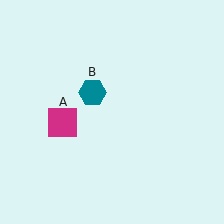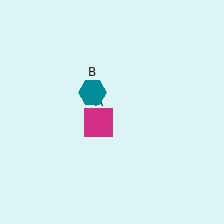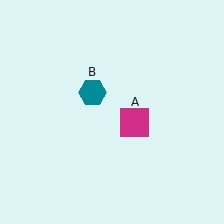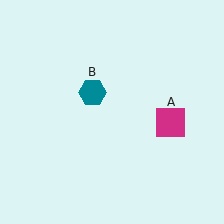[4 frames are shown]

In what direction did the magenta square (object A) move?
The magenta square (object A) moved right.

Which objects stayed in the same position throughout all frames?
Teal hexagon (object B) remained stationary.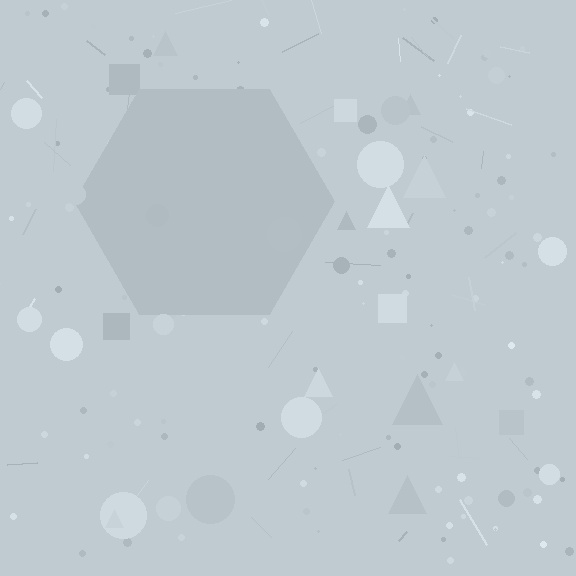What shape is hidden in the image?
A hexagon is hidden in the image.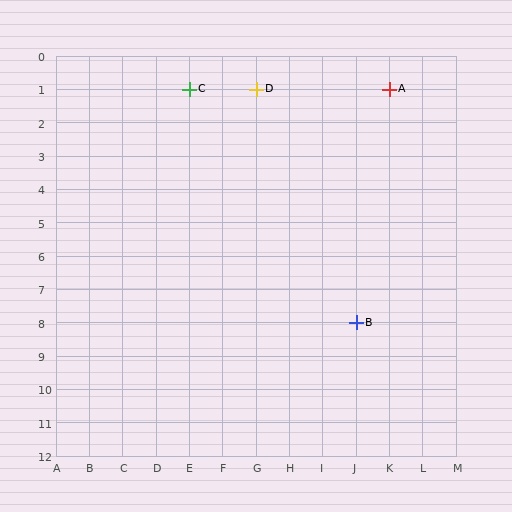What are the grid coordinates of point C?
Point C is at grid coordinates (E, 1).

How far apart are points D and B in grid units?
Points D and B are 3 columns and 7 rows apart (about 7.6 grid units diagonally).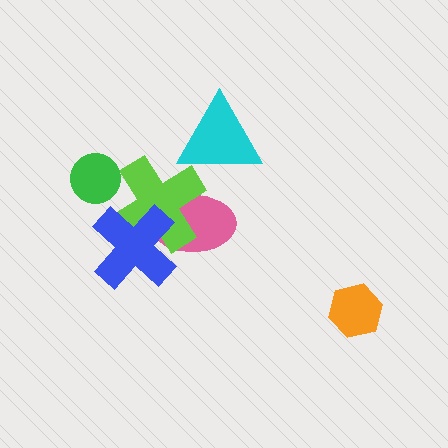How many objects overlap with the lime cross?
2 objects overlap with the lime cross.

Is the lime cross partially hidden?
Yes, it is partially covered by another shape.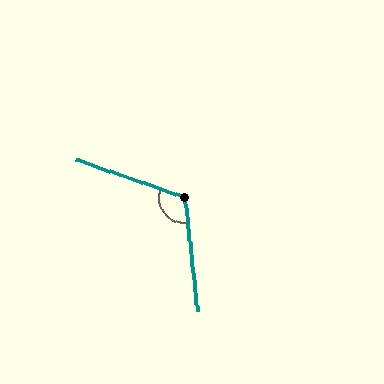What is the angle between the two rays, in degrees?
Approximately 116 degrees.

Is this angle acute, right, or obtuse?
It is obtuse.